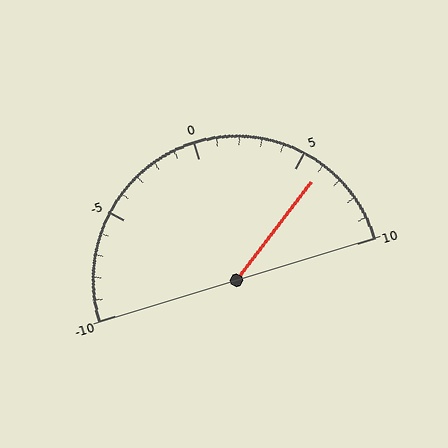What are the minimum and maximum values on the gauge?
The gauge ranges from -10 to 10.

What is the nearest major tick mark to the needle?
The nearest major tick mark is 5.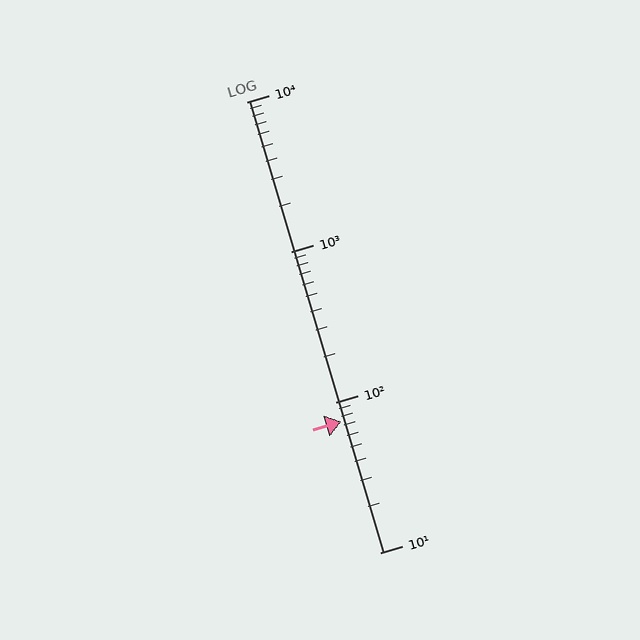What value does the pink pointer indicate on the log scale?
The pointer indicates approximately 74.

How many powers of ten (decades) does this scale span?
The scale spans 3 decades, from 10 to 10000.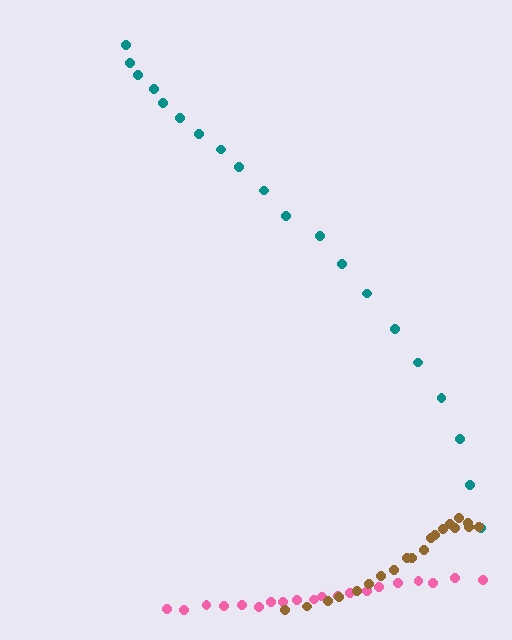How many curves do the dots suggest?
There are 3 distinct paths.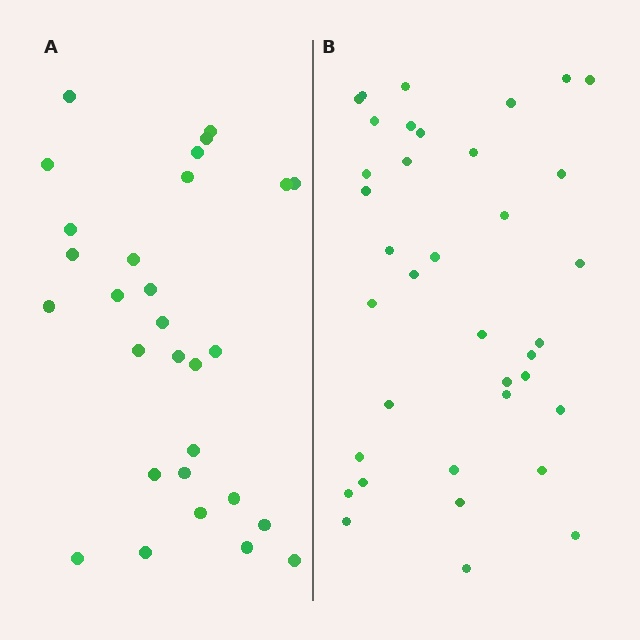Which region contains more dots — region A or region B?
Region B (the right region) has more dots.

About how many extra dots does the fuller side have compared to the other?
Region B has roughly 8 or so more dots than region A.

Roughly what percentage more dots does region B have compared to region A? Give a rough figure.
About 30% more.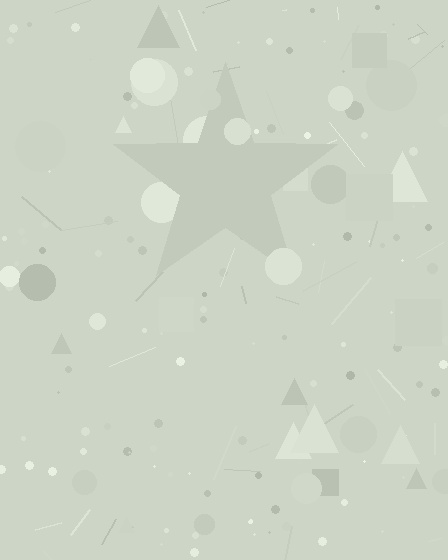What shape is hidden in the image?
A star is hidden in the image.